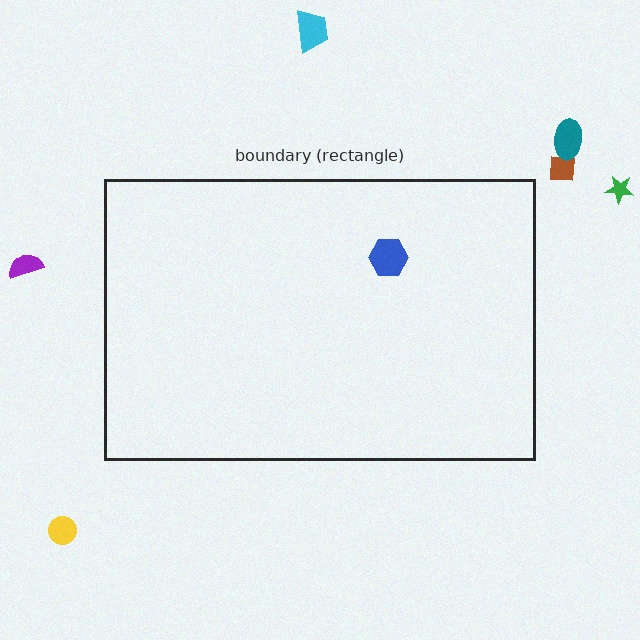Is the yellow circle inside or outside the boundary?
Outside.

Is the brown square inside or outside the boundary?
Outside.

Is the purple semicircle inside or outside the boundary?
Outside.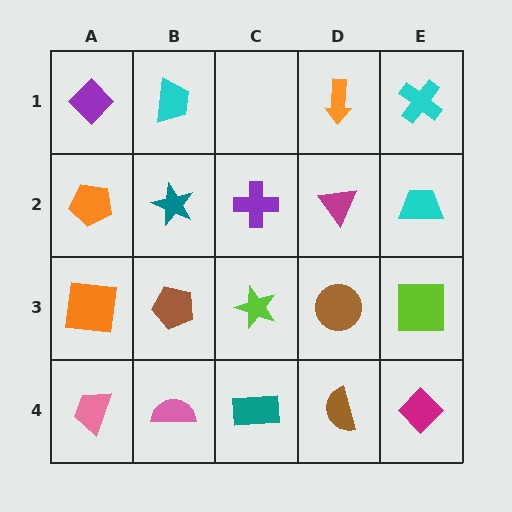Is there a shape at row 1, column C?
No, that cell is empty.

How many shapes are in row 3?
5 shapes.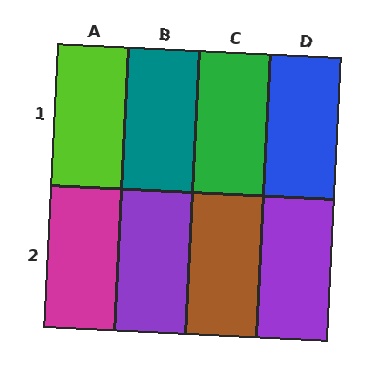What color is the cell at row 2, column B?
Purple.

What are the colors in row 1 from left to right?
Lime, teal, green, blue.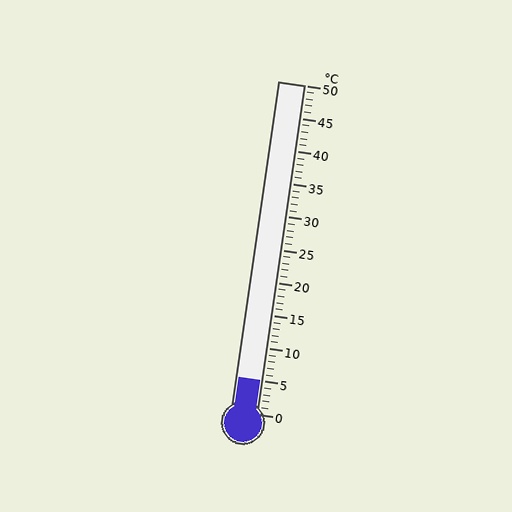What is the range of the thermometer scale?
The thermometer scale ranges from 0°C to 50°C.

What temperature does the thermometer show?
The thermometer shows approximately 5°C.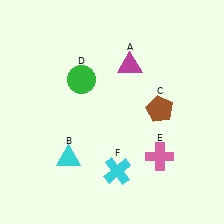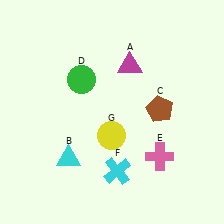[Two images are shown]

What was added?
A yellow circle (G) was added in Image 2.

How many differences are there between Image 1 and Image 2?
There is 1 difference between the two images.